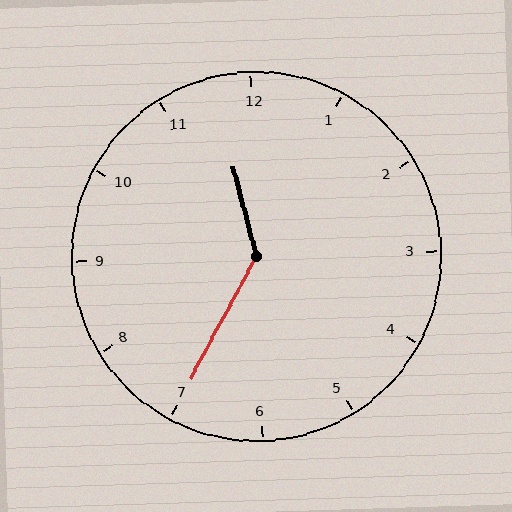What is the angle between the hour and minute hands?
Approximately 138 degrees.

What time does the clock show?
11:35.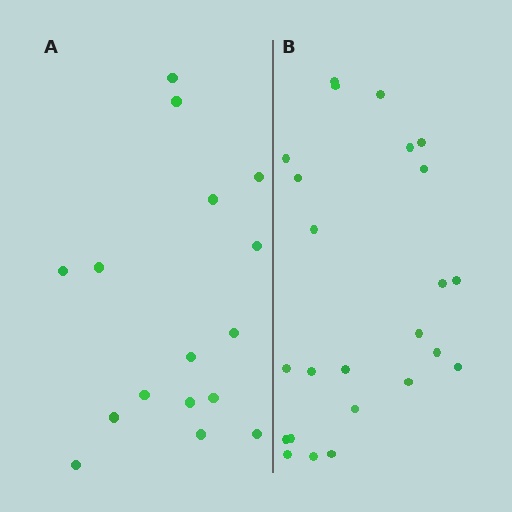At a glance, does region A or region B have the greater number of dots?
Region B (the right region) has more dots.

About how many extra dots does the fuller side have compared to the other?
Region B has roughly 8 or so more dots than region A.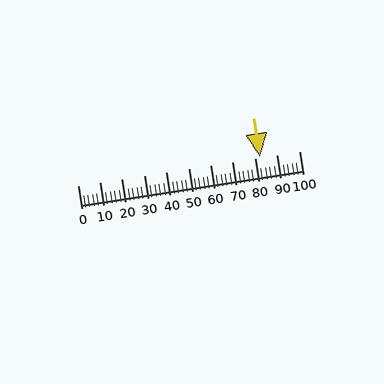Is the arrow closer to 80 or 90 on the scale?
The arrow is closer to 80.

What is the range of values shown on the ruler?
The ruler shows values from 0 to 100.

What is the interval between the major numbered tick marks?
The major tick marks are spaced 10 units apart.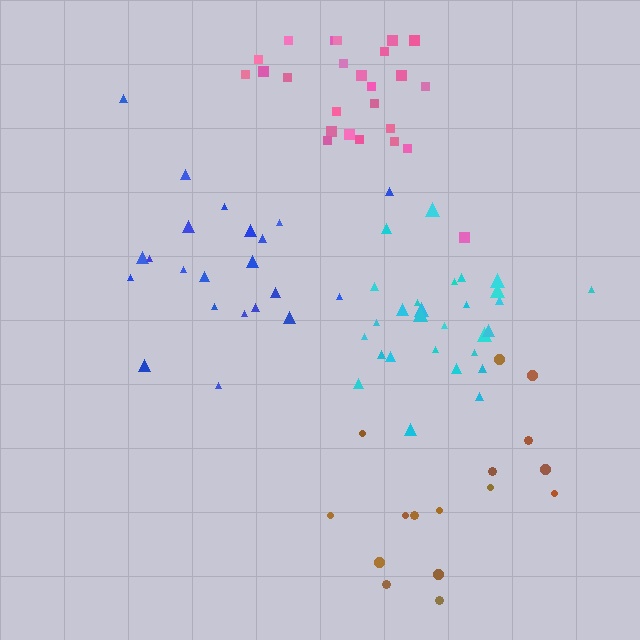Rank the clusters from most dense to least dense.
cyan, pink, blue, brown.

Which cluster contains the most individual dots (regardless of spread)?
Cyan (28).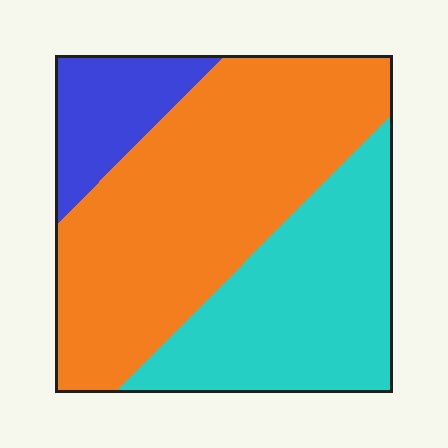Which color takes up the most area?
Orange, at roughly 55%.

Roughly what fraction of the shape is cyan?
Cyan covers around 35% of the shape.